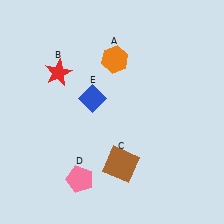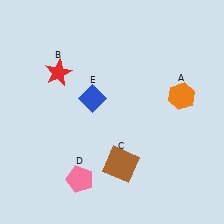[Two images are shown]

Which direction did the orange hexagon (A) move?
The orange hexagon (A) moved right.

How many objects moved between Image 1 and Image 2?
1 object moved between the two images.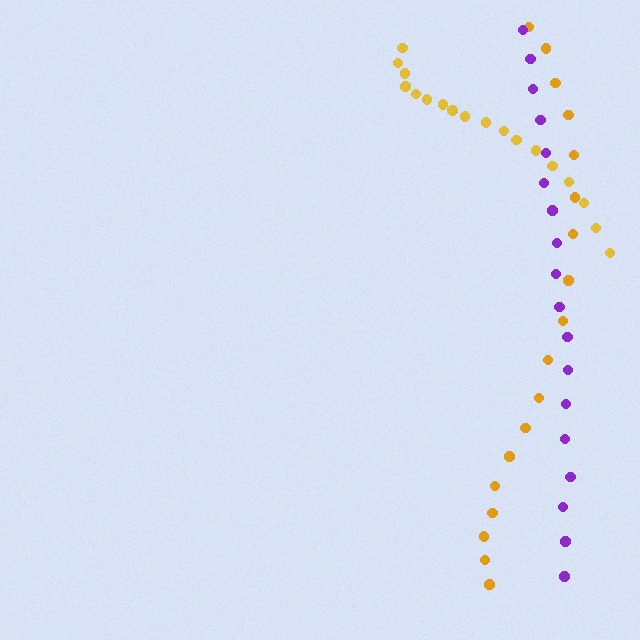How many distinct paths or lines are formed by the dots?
There are 3 distinct paths.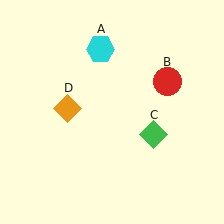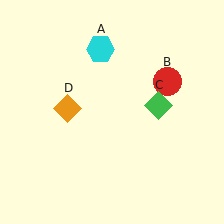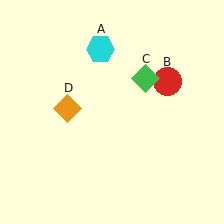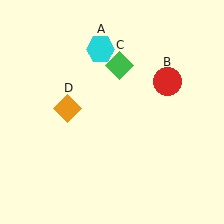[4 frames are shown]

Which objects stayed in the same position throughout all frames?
Cyan hexagon (object A) and red circle (object B) and orange diamond (object D) remained stationary.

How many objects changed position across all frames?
1 object changed position: green diamond (object C).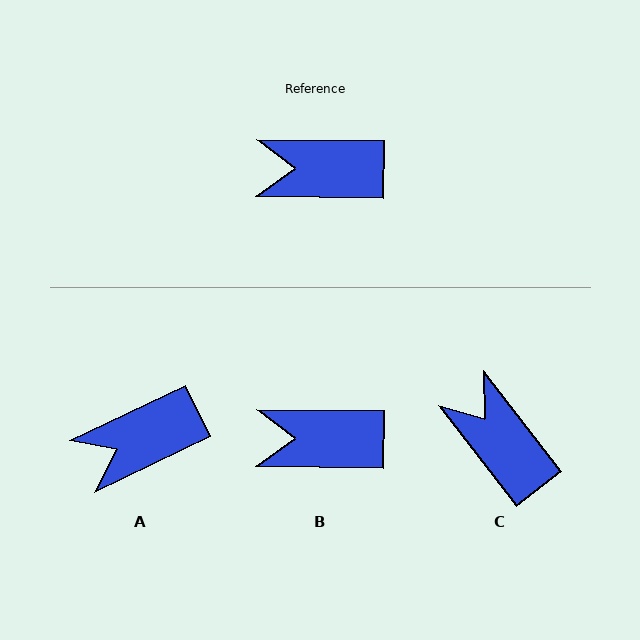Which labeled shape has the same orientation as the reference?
B.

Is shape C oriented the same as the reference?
No, it is off by about 52 degrees.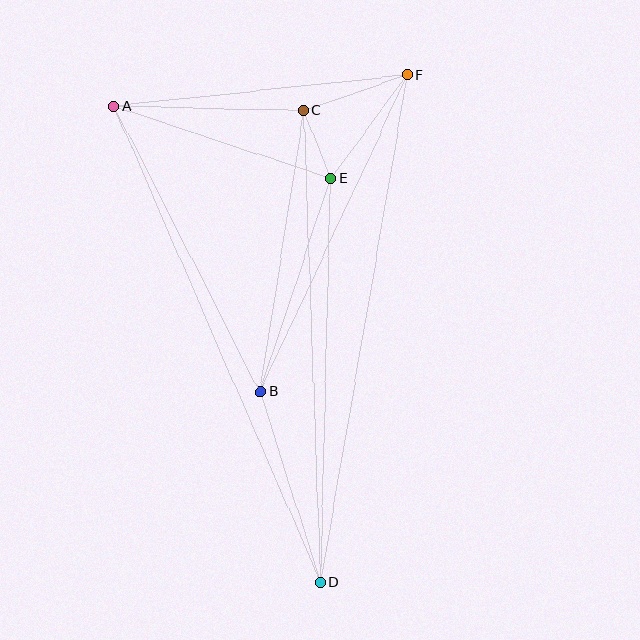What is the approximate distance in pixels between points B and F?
The distance between B and F is approximately 349 pixels.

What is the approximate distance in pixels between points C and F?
The distance between C and F is approximately 110 pixels.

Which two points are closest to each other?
Points C and E are closest to each other.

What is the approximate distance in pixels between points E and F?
The distance between E and F is approximately 129 pixels.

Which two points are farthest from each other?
Points A and D are farthest from each other.